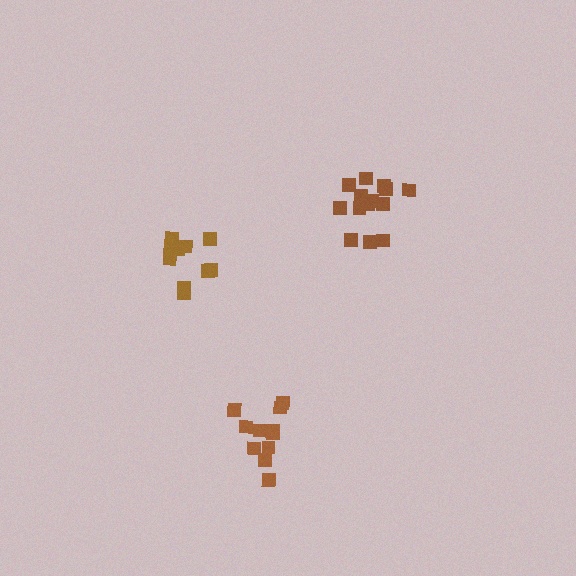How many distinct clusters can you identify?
There are 3 distinct clusters.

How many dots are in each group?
Group 1: 12 dots, Group 2: 11 dots, Group 3: 15 dots (38 total).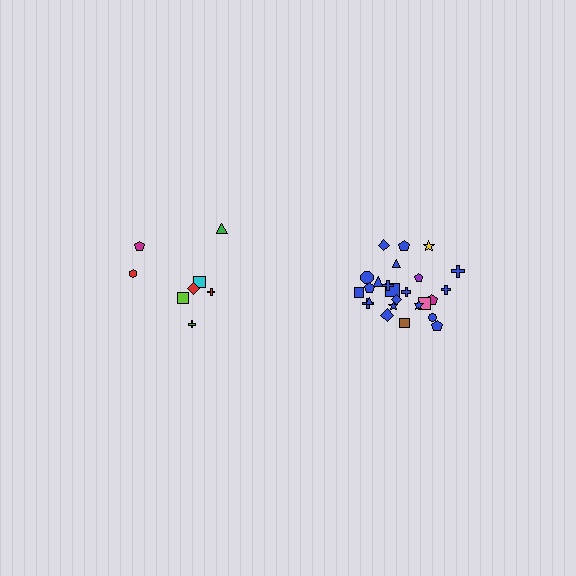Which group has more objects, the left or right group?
The right group.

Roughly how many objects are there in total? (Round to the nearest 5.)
Roughly 35 objects in total.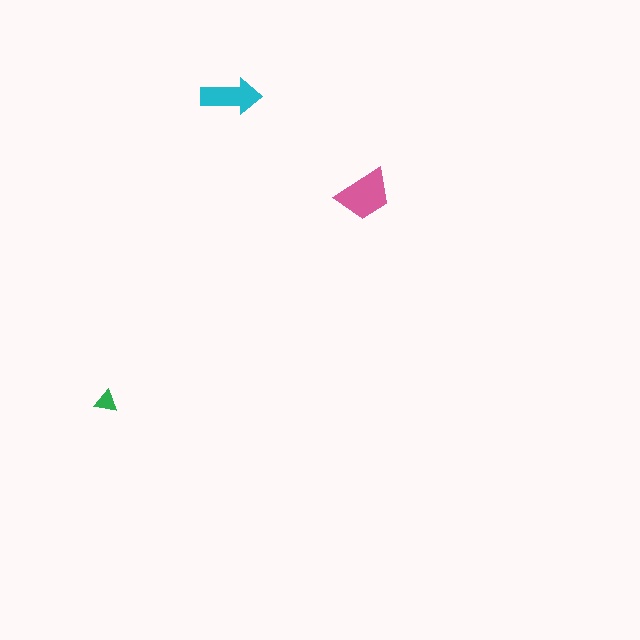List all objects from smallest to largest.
The green triangle, the cyan arrow, the pink trapezoid.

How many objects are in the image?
There are 3 objects in the image.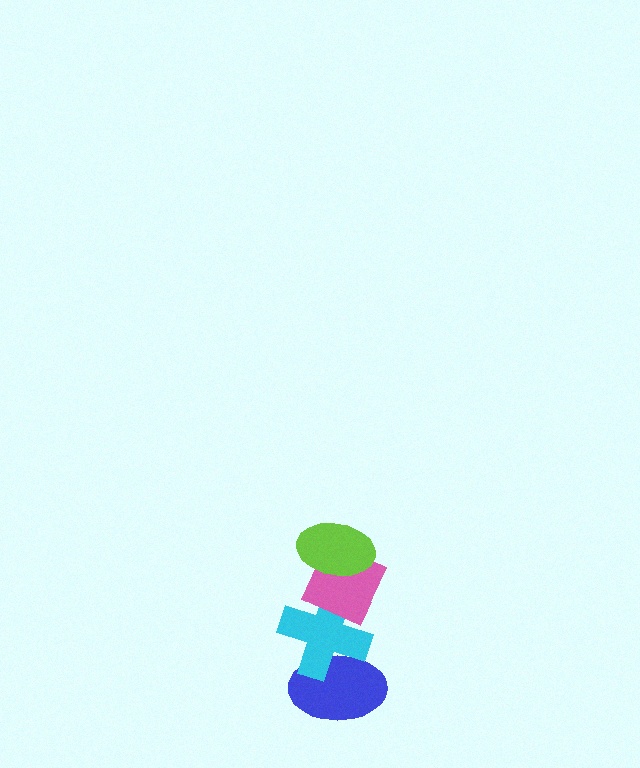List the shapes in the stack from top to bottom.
From top to bottom: the lime ellipse, the pink diamond, the cyan cross, the blue ellipse.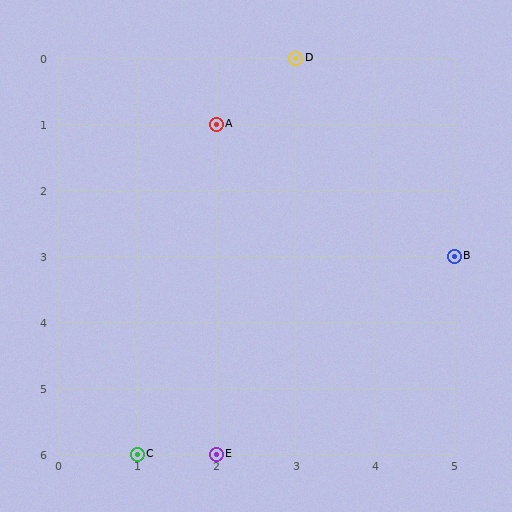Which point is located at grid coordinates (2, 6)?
Point E is at (2, 6).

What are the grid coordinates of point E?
Point E is at grid coordinates (2, 6).